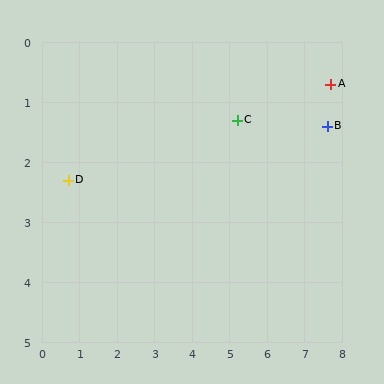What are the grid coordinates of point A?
Point A is at approximately (7.7, 0.7).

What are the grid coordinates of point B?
Point B is at approximately (7.6, 1.4).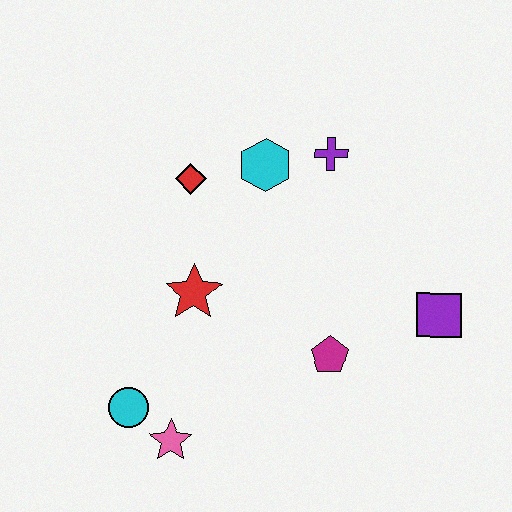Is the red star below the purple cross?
Yes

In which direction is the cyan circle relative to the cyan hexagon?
The cyan circle is below the cyan hexagon.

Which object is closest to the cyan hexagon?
The purple cross is closest to the cyan hexagon.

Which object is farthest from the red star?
The purple square is farthest from the red star.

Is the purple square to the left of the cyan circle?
No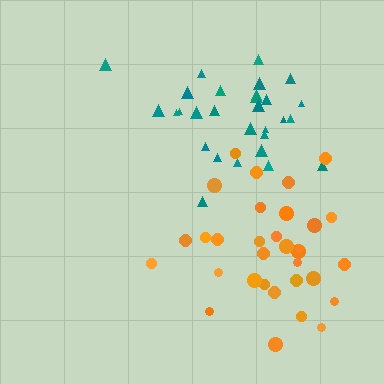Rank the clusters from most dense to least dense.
teal, orange.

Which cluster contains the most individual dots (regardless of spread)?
Orange (32).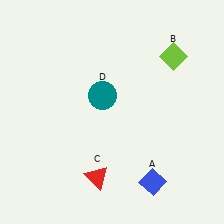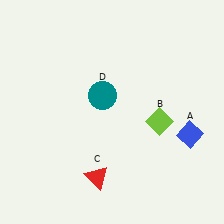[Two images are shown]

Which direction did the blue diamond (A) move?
The blue diamond (A) moved up.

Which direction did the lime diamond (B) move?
The lime diamond (B) moved down.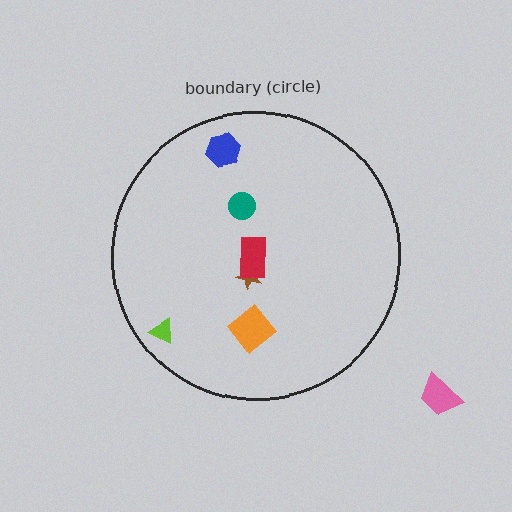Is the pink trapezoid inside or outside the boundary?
Outside.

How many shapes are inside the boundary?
6 inside, 1 outside.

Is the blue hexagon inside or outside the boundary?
Inside.